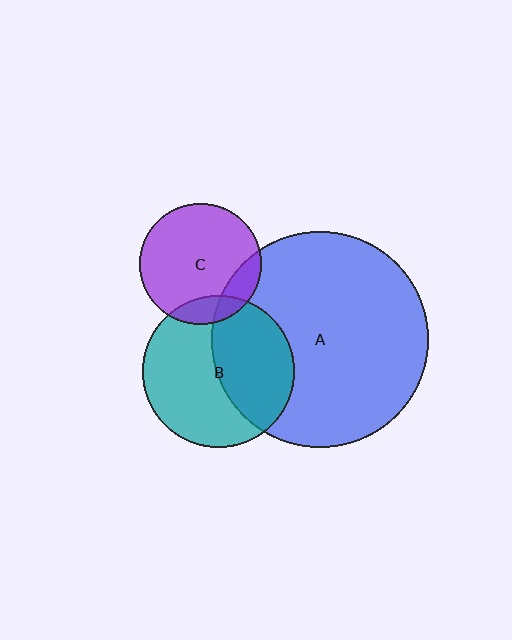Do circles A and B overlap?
Yes.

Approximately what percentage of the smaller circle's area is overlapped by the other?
Approximately 45%.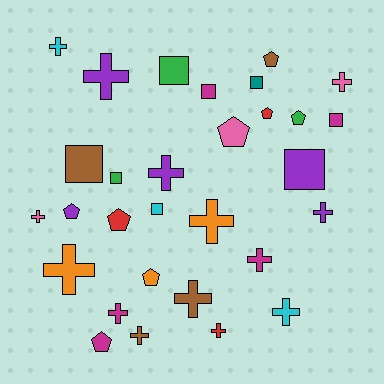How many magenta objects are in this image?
There are 5 magenta objects.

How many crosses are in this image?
There are 14 crosses.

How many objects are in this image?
There are 30 objects.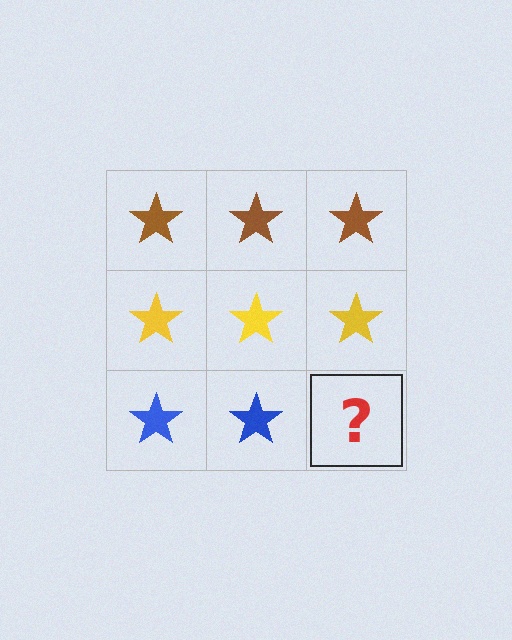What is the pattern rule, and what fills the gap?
The rule is that each row has a consistent color. The gap should be filled with a blue star.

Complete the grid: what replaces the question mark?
The question mark should be replaced with a blue star.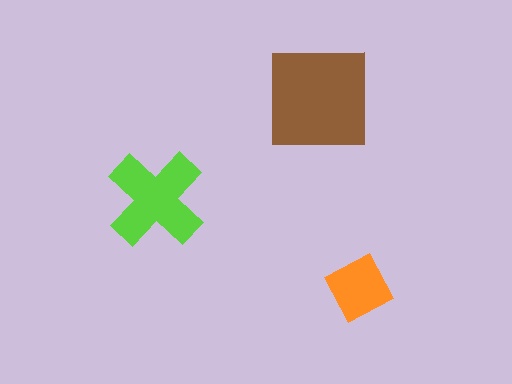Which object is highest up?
The brown square is topmost.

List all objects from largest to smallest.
The brown square, the lime cross, the orange diamond.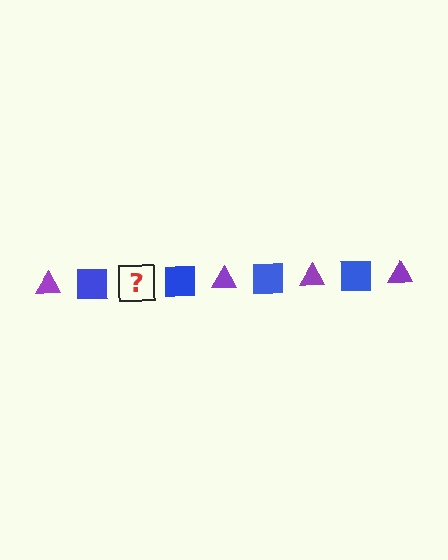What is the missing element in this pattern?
The missing element is a purple triangle.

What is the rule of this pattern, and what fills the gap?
The rule is that the pattern alternates between purple triangle and blue square. The gap should be filled with a purple triangle.